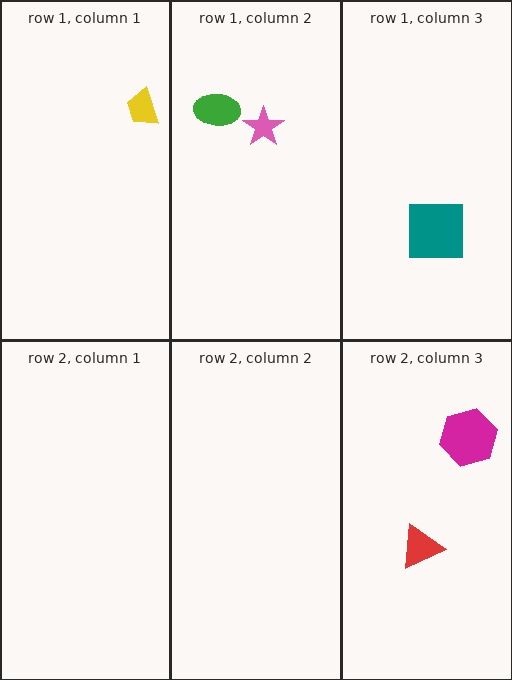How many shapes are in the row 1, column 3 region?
1.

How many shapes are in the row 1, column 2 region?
2.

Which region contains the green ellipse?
The row 1, column 2 region.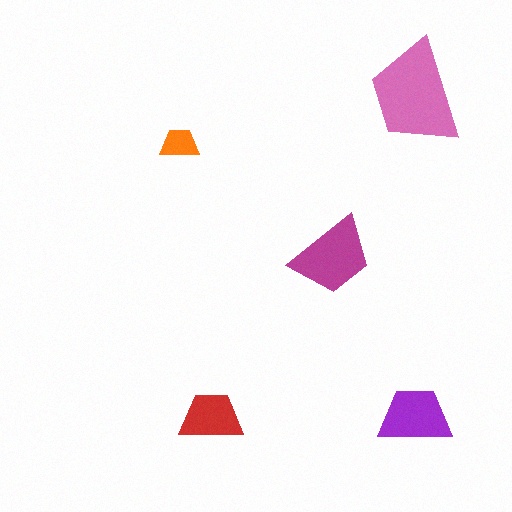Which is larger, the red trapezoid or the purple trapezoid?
The purple one.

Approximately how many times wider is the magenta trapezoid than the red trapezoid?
About 1.5 times wider.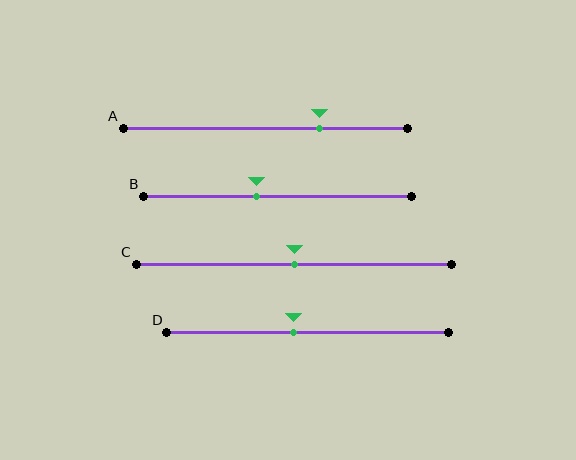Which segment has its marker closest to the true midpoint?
Segment C has its marker closest to the true midpoint.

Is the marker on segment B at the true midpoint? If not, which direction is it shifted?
No, the marker on segment B is shifted to the left by about 8% of the segment length.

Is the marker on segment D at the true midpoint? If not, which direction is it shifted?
No, the marker on segment D is shifted to the left by about 5% of the segment length.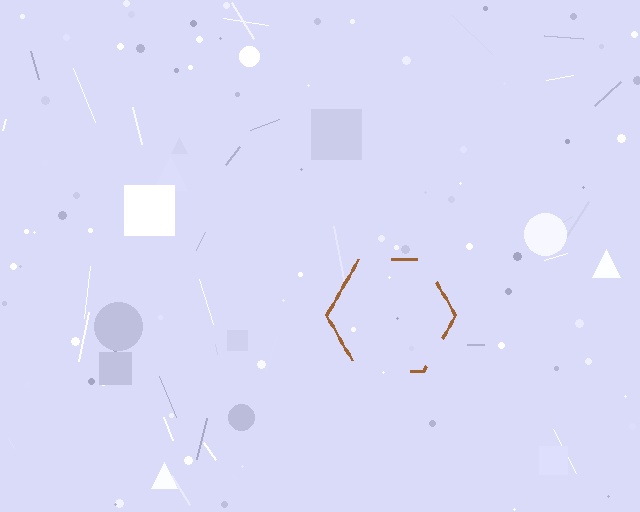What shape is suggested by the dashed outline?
The dashed outline suggests a hexagon.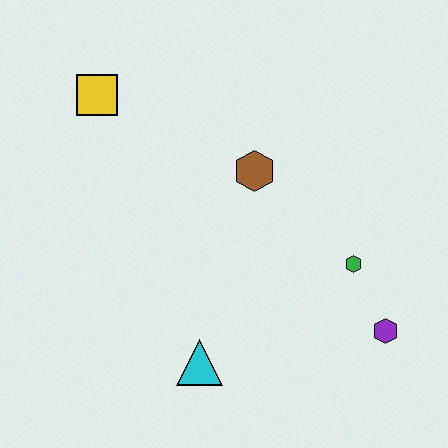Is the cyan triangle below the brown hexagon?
Yes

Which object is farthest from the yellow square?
The purple hexagon is farthest from the yellow square.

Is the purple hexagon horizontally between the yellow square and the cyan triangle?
No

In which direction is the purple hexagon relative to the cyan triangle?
The purple hexagon is to the right of the cyan triangle.